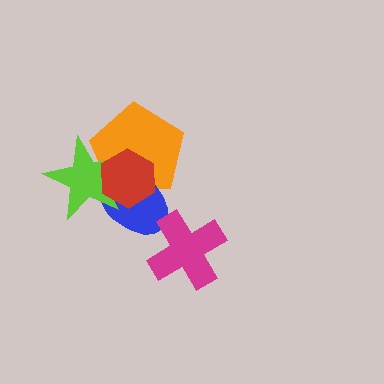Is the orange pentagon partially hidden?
Yes, it is partially covered by another shape.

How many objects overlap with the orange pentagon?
3 objects overlap with the orange pentagon.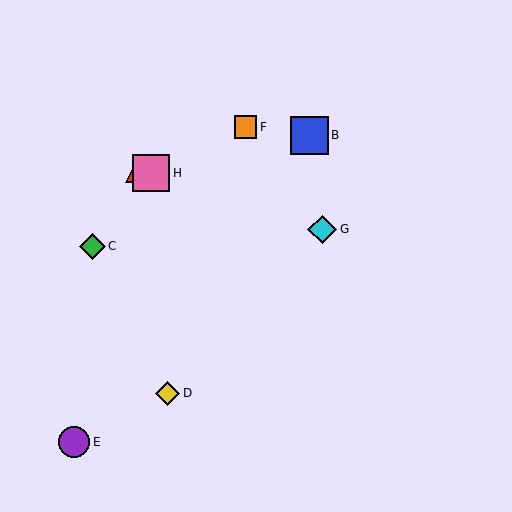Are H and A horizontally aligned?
Yes, both are at y≈173.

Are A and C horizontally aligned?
No, A is at y≈173 and C is at y≈246.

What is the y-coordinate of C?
Object C is at y≈246.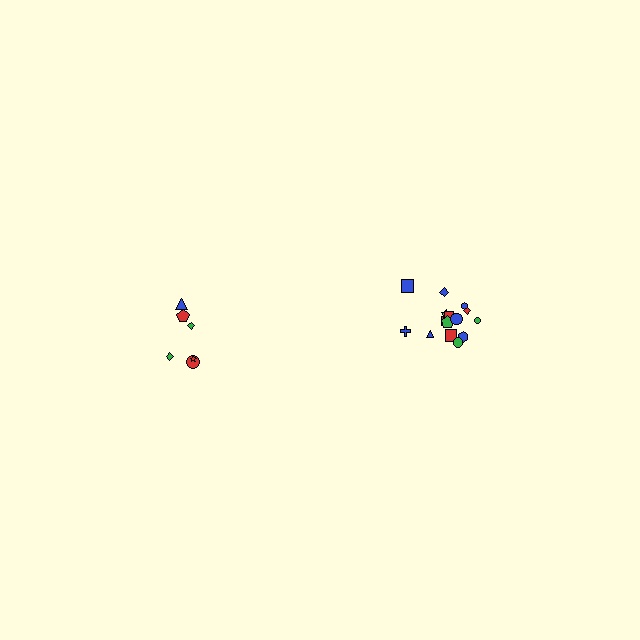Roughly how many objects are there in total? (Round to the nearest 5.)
Roughly 20 objects in total.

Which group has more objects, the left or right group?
The right group.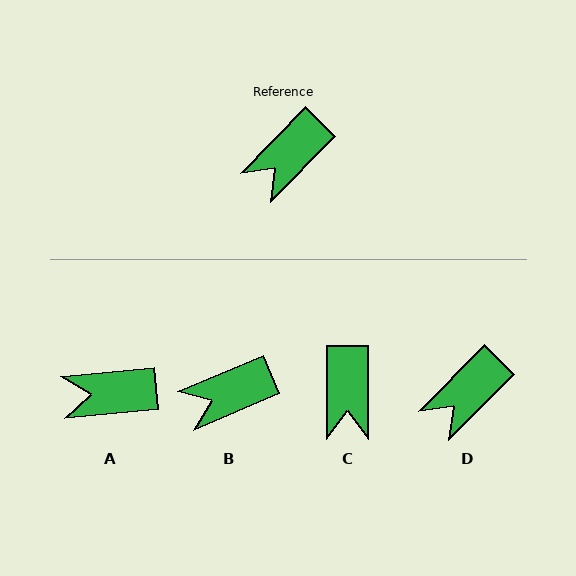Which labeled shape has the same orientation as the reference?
D.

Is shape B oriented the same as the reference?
No, it is off by about 22 degrees.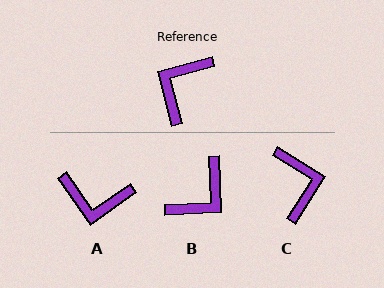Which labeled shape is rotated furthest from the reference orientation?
B, about 167 degrees away.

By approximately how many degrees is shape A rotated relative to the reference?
Approximately 110 degrees counter-clockwise.